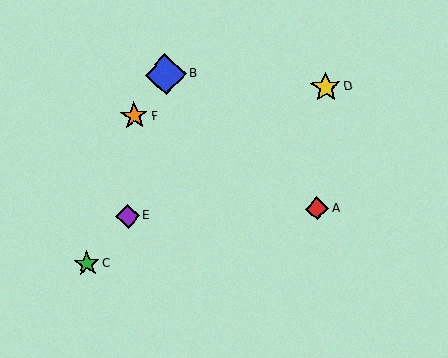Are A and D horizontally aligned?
No, A is at y≈209 and D is at y≈87.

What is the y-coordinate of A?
Object A is at y≈209.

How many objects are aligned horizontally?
2 objects (A, E) are aligned horizontally.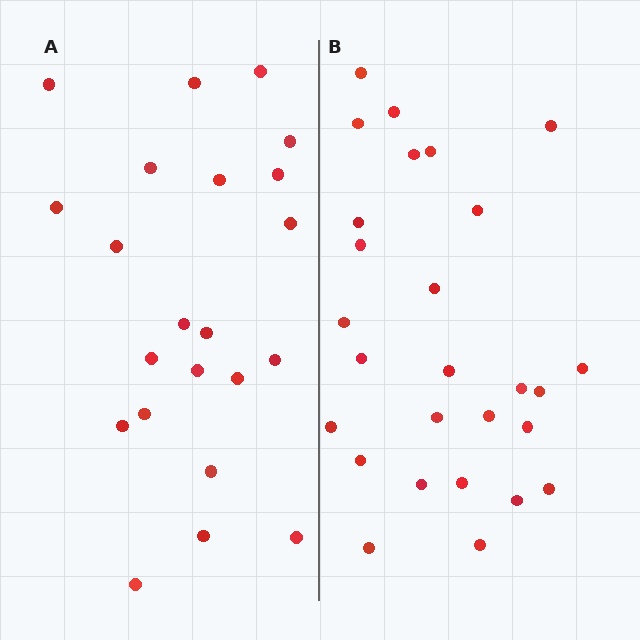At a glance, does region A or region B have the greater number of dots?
Region B (the right region) has more dots.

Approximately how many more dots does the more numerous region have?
Region B has about 5 more dots than region A.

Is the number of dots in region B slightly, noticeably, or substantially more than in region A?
Region B has only slightly more — the two regions are fairly close. The ratio is roughly 1.2 to 1.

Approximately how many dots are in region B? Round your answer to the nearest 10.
About 30 dots. (The exact count is 27, which rounds to 30.)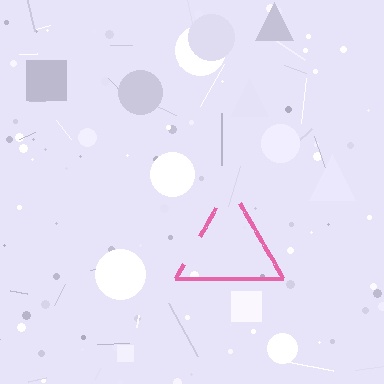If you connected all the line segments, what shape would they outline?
They would outline a triangle.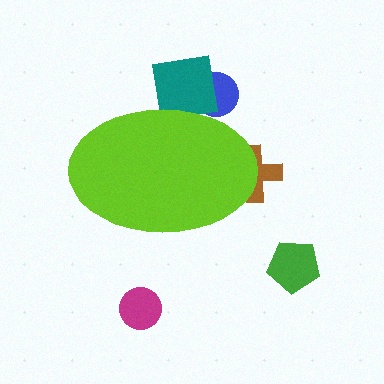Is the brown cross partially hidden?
Yes, the brown cross is partially hidden behind the lime ellipse.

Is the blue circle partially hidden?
Yes, the blue circle is partially hidden behind the lime ellipse.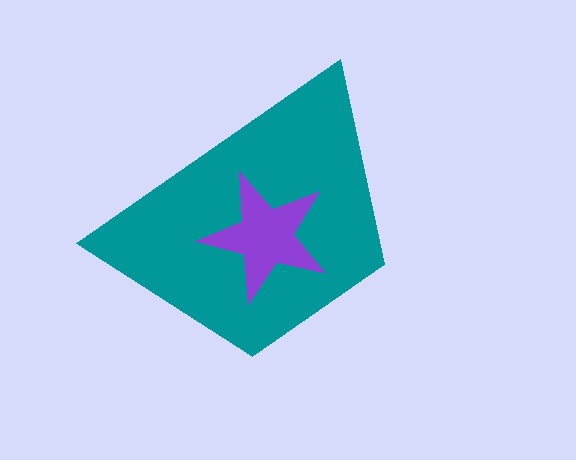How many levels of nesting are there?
2.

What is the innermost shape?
The purple star.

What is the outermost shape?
The teal trapezoid.